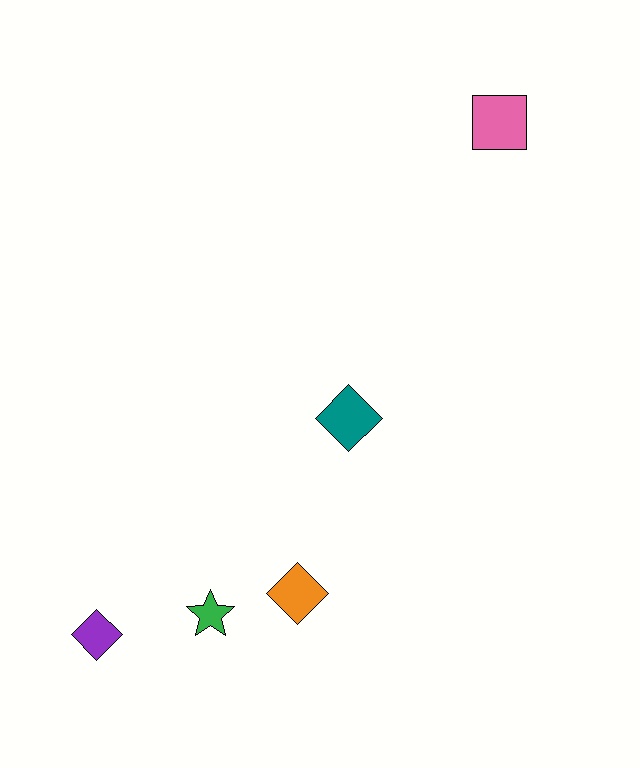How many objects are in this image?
There are 5 objects.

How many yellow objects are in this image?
There are no yellow objects.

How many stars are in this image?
There is 1 star.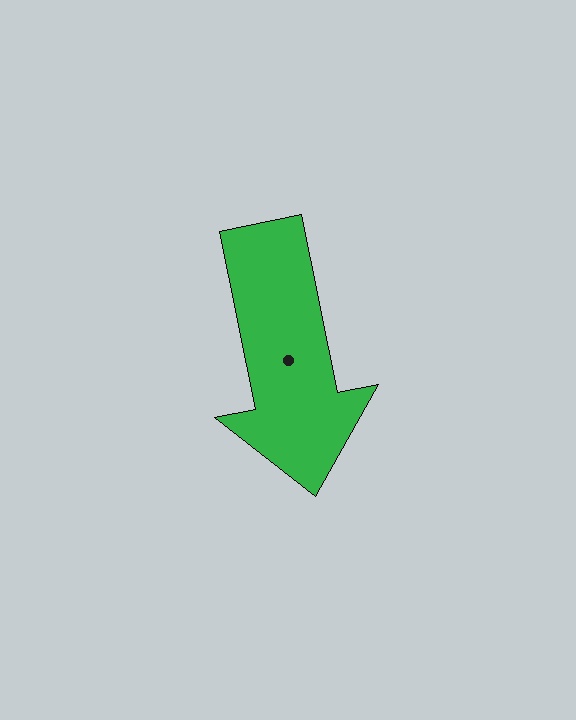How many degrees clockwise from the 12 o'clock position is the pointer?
Approximately 168 degrees.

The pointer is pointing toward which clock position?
Roughly 6 o'clock.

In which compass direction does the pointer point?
South.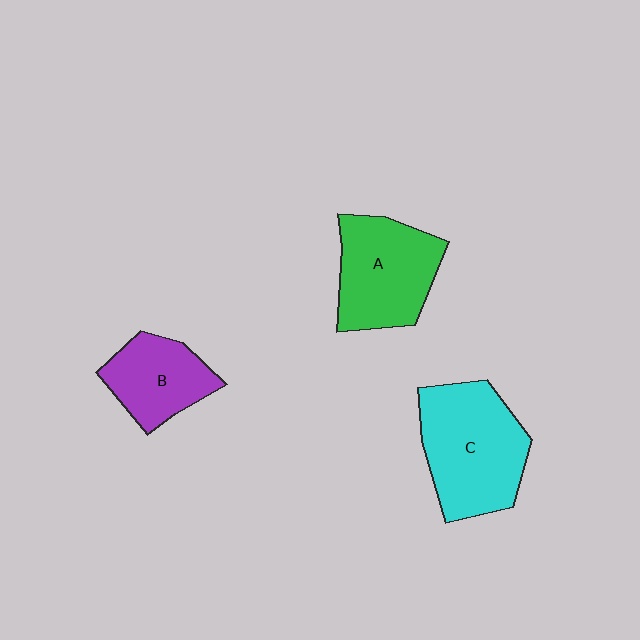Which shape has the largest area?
Shape C (cyan).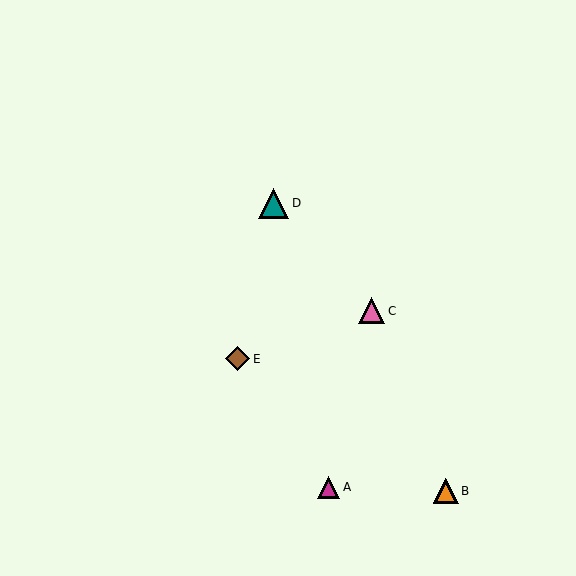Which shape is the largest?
The teal triangle (labeled D) is the largest.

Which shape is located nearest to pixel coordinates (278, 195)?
The teal triangle (labeled D) at (274, 204) is nearest to that location.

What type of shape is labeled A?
Shape A is a magenta triangle.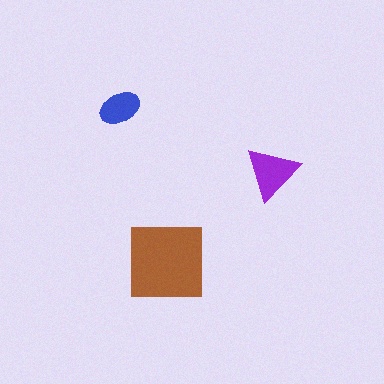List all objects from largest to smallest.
The brown square, the purple triangle, the blue ellipse.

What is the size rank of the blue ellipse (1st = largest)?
3rd.